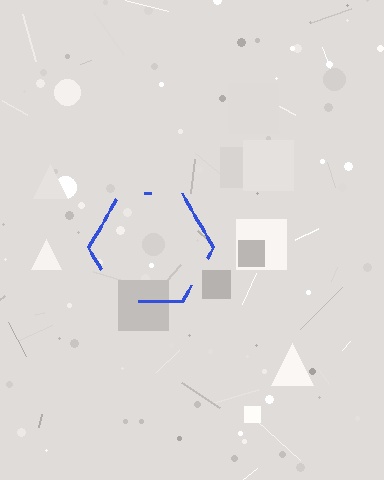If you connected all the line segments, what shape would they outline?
They would outline a hexagon.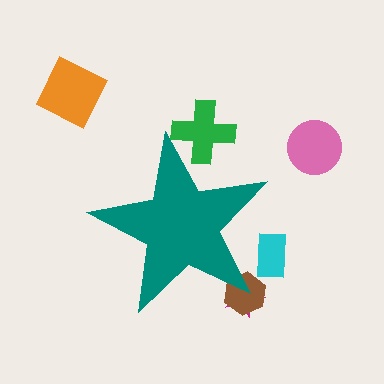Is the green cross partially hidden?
Yes, the green cross is partially hidden behind the teal star.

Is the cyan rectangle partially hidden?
Yes, the cyan rectangle is partially hidden behind the teal star.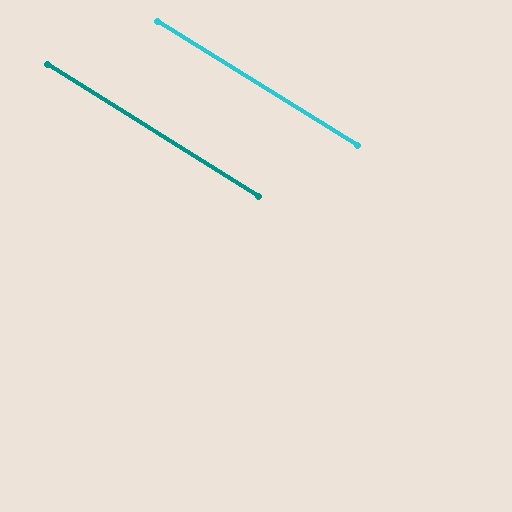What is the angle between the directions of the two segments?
Approximately 0 degrees.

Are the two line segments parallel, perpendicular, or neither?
Parallel — their directions differ by only 0.0°.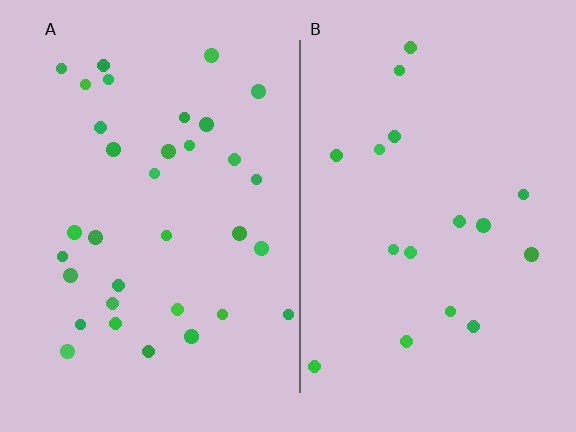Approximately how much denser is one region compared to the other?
Approximately 1.9× — region A over region B.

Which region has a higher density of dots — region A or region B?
A (the left).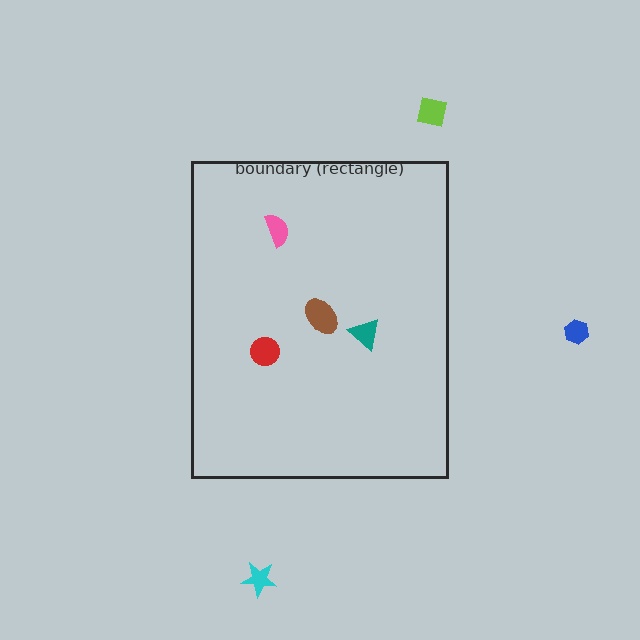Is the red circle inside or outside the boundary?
Inside.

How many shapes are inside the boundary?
4 inside, 3 outside.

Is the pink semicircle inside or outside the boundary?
Inside.